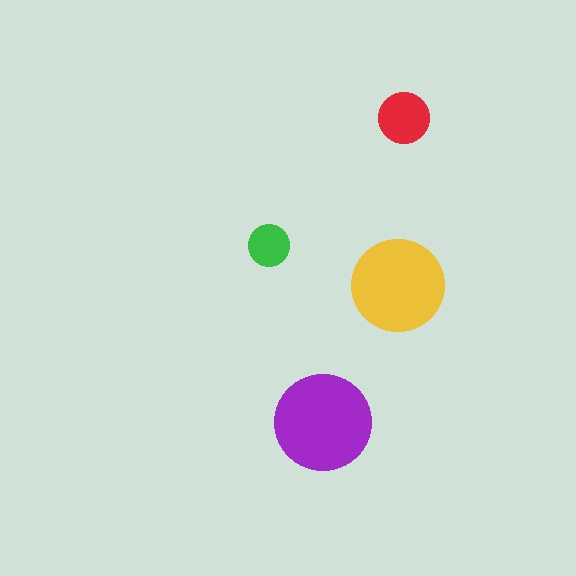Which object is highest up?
The red circle is topmost.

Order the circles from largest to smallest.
the purple one, the yellow one, the red one, the green one.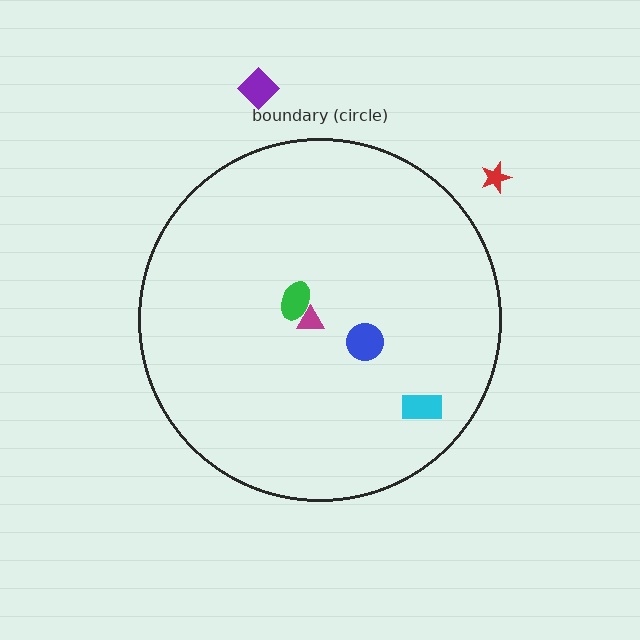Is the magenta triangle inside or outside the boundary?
Inside.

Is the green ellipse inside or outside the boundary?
Inside.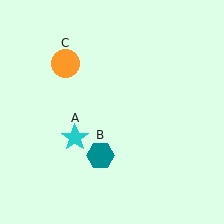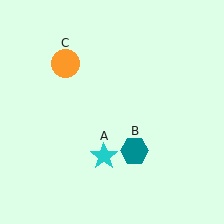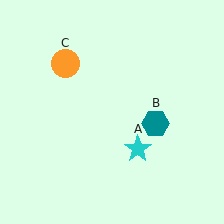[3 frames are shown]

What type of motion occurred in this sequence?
The cyan star (object A), teal hexagon (object B) rotated counterclockwise around the center of the scene.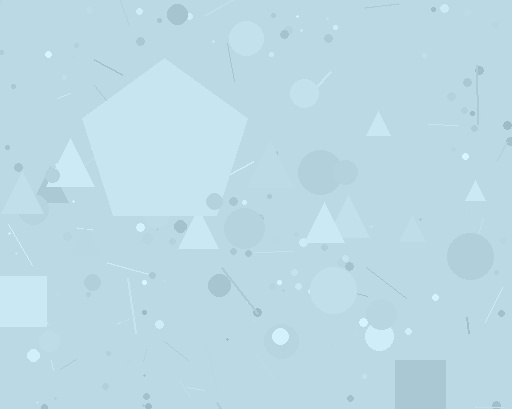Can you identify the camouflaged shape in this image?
The camouflaged shape is a pentagon.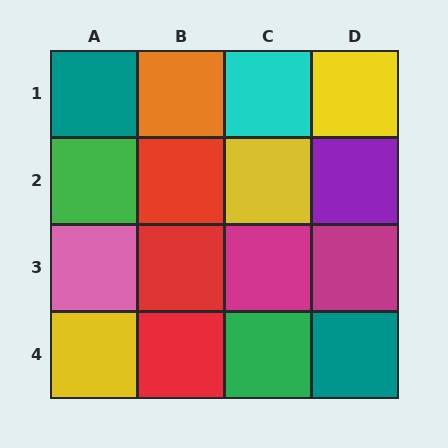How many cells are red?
3 cells are red.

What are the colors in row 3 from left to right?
Pink, red, magenta, magenta.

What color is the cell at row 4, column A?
Yellow.